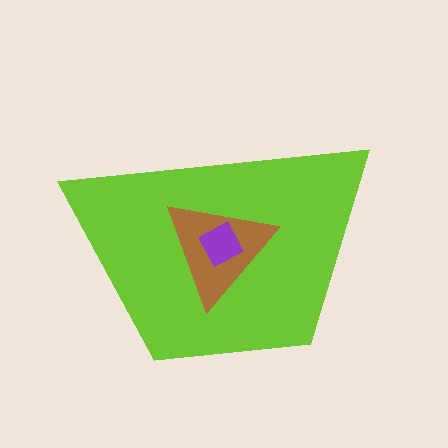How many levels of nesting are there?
3.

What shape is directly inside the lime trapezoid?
The brown triangle.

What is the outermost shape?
The lime trapezoid.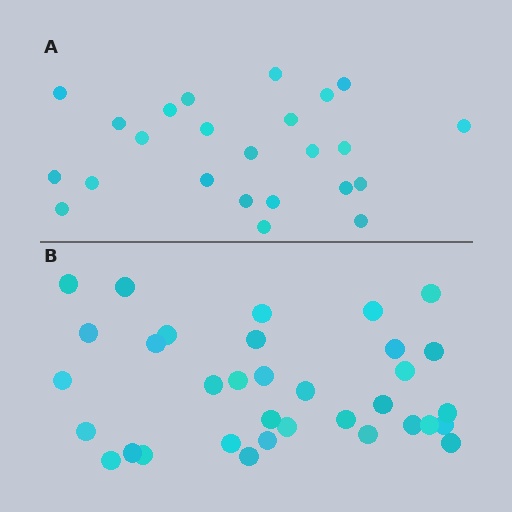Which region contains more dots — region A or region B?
Region B (the bottom region) has more dots.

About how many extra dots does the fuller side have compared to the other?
Region B has roughly 10 or so more dots than region A.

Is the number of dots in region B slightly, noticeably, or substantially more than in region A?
Region B has noticeably more, but not dramatically so. The ratio is roughly 1.4 to 1.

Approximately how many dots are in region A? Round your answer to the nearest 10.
About 20 dots. (The exact count is 24, which rounds to 20.)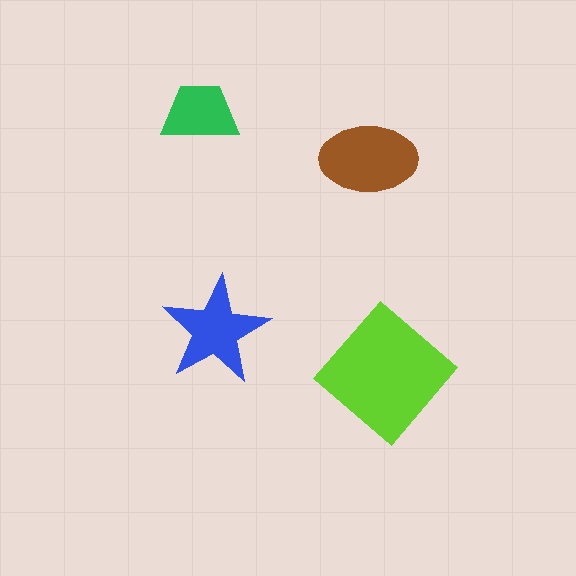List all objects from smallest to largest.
The green trapezoid, the blue star, the brown ellipse, the lime diamond.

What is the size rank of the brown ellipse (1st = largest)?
2nd.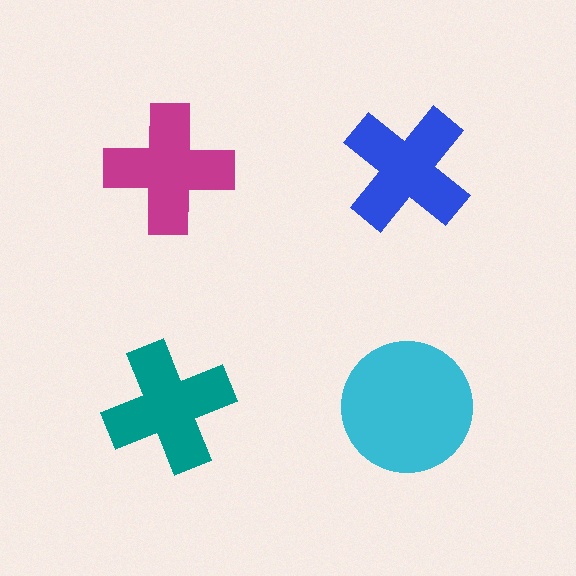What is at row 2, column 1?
A teal cross.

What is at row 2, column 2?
A cyan circle.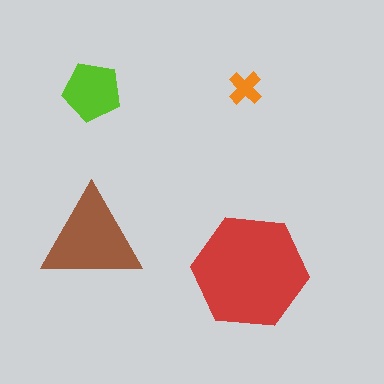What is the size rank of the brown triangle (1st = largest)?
2nd.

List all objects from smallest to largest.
The orange cross, the lime pentagon, the brown triangle, the red hexagon.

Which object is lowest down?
The red hexagon is bottommost.